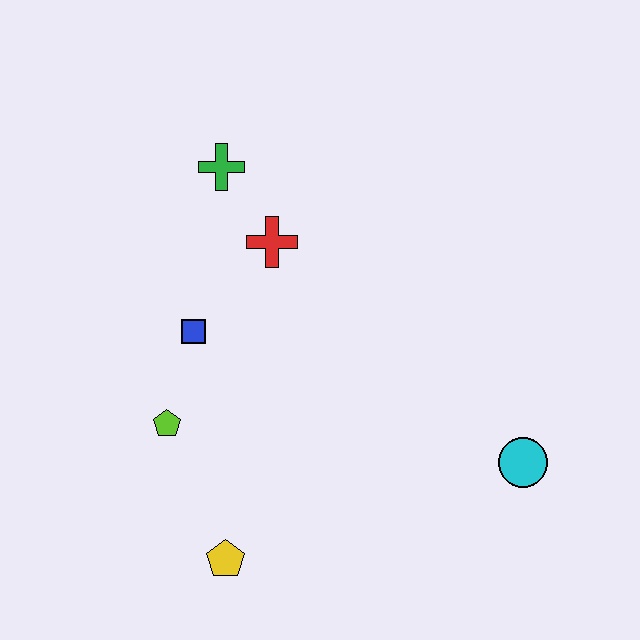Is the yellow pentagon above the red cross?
No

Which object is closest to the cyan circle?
The yellow pentagon is closest to the cyan circle.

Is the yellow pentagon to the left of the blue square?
No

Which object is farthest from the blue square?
The cyan circle is farthest from the blue square.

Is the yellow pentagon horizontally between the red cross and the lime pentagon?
Yes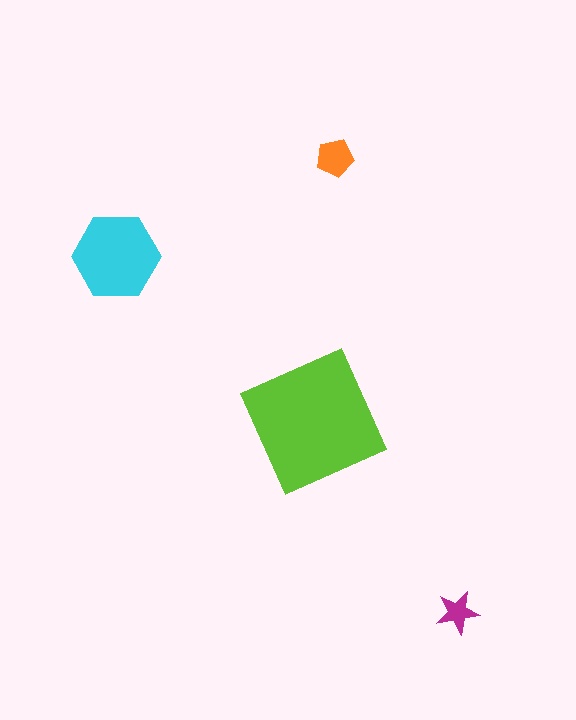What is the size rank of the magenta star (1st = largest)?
4th.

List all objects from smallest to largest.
The magenta star, the orange pentagon, the cyan hexagon, the lime square.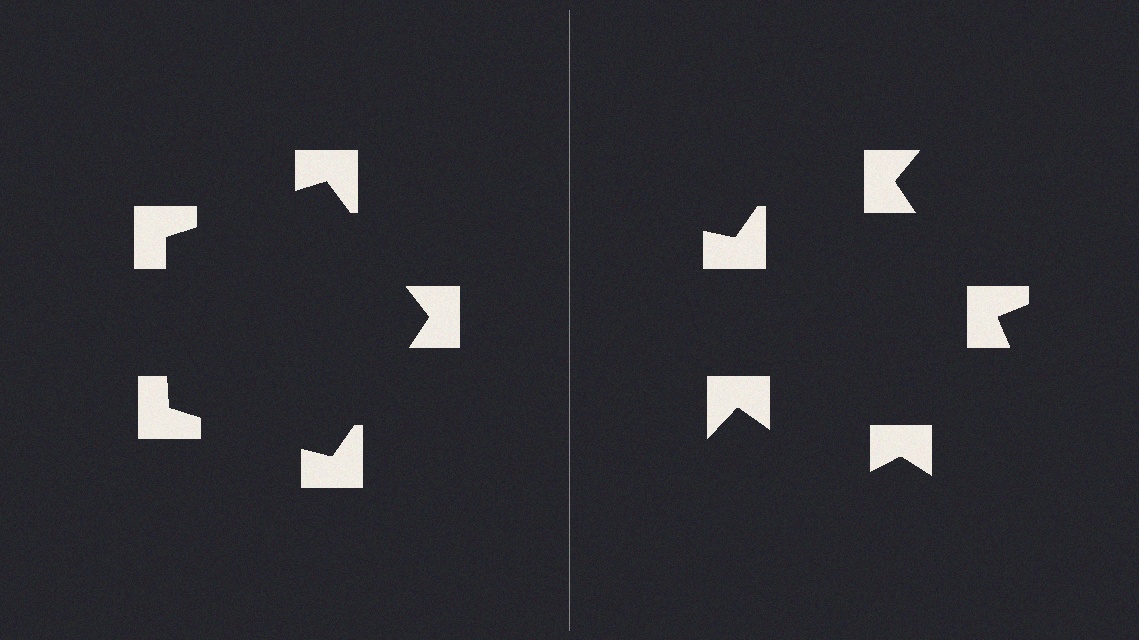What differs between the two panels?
The notched squares are positioned identically on both sides; only the wedge orientations differ. On the left they align to a pentagon; on the right they are misaligned.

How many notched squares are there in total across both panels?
10 — 5 on each side.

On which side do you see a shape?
An illusory pentagon appears on the left side. On the right side the wedge cuts are rotated, so no coherent shape forms.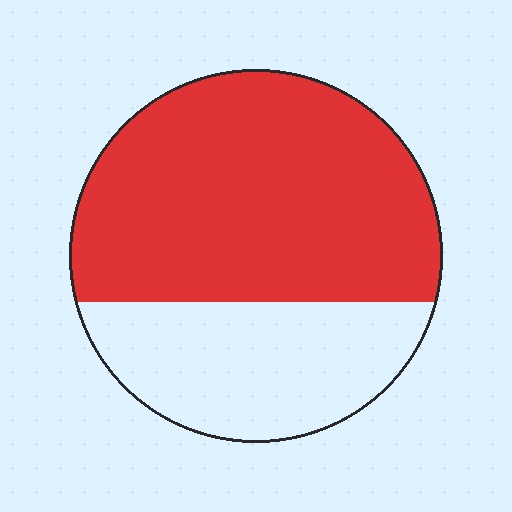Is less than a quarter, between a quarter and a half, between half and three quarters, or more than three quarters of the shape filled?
Between half and three quarters.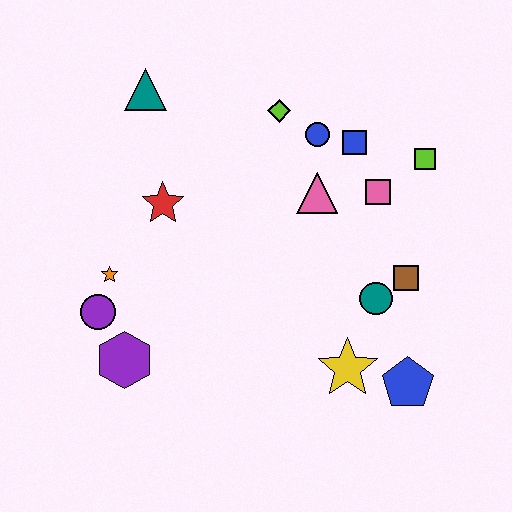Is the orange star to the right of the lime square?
No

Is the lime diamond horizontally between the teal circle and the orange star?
Yes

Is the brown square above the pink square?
No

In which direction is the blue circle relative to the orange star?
The blue circle is to the right of the orange star.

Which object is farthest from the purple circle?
The lime square is farthest from the purple circle.